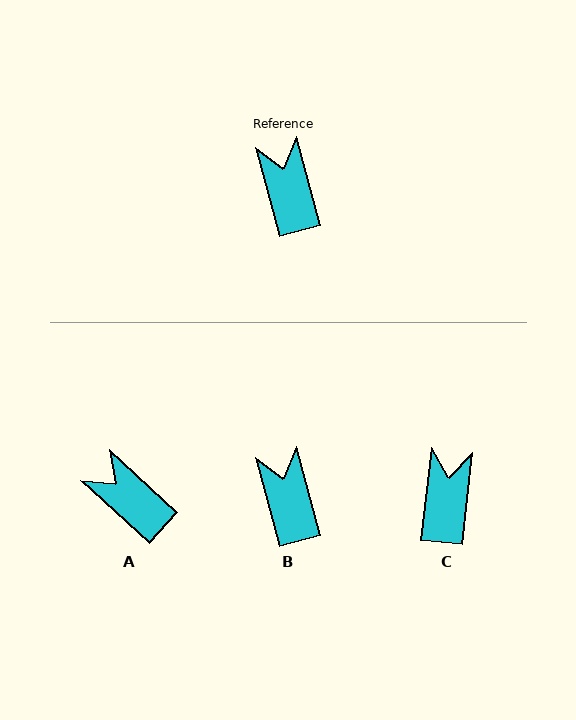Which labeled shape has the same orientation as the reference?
B.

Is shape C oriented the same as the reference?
No, it is off by about 22 degrees.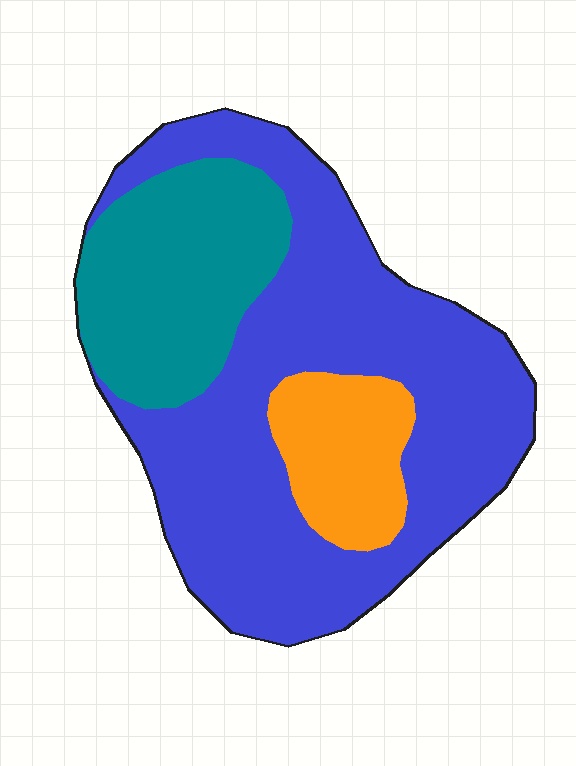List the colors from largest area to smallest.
From largest to smallest: blue, teal, orange.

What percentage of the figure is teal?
Teal covers about 25% of the figure.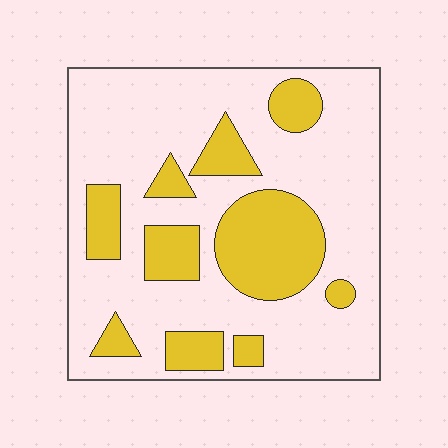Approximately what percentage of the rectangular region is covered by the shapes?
Approximately 25%.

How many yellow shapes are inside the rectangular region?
10.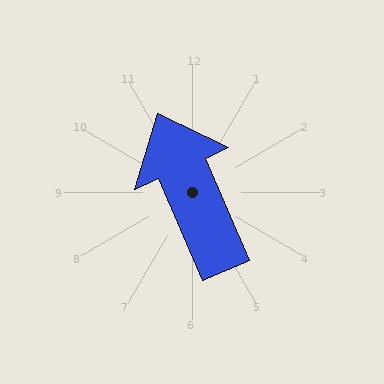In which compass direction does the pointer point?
Northwest.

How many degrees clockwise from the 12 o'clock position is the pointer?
Approximately 336 degrees.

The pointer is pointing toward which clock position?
Roughly 11 o'clock.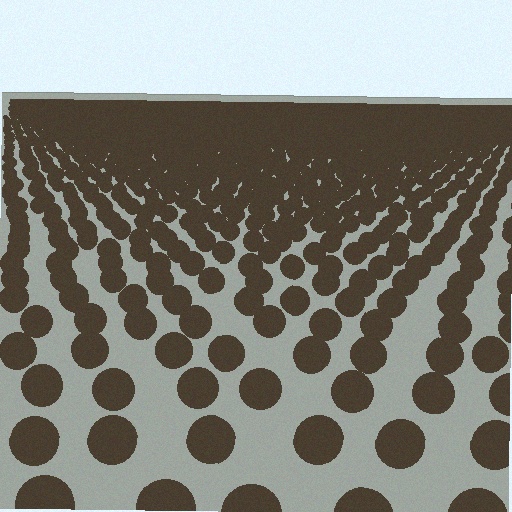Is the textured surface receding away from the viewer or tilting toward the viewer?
The surface is receding away from the viewer. Texture elements get smaller and denser toward the top.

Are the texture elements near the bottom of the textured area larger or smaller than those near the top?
Larger. Near the bottom, elements are closer to the viewer and appear at a bigger on-screen size.